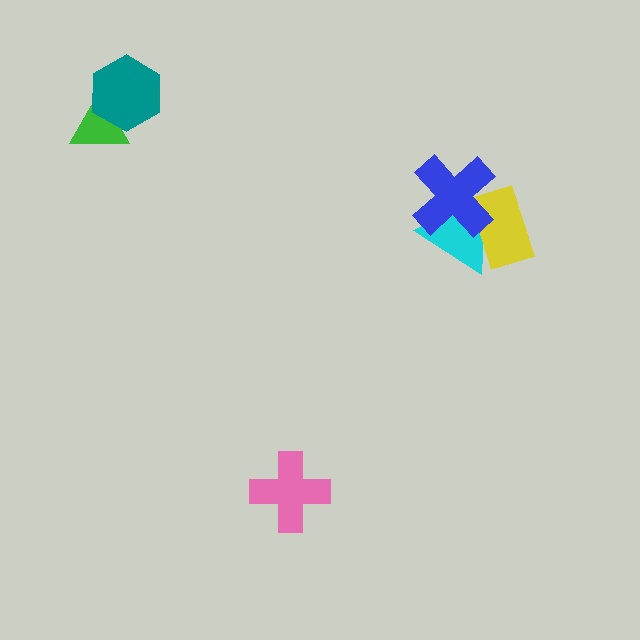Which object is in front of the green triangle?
The teal hexagon is in front of the green triangle.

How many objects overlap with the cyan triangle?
2 objects overlap with the cyan triangle.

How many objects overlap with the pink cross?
0 objects overlap with the pink cross.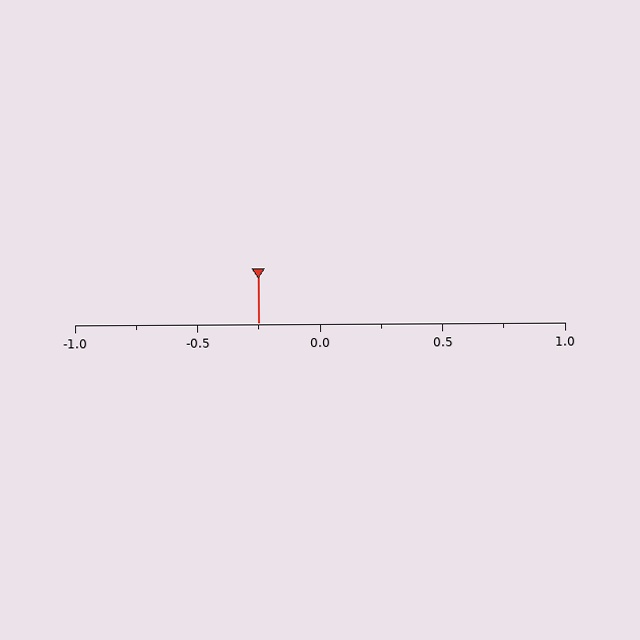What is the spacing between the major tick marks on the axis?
The major ticks are spaced 0.5 apart.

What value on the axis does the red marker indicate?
The marker indicates approximately -0.25.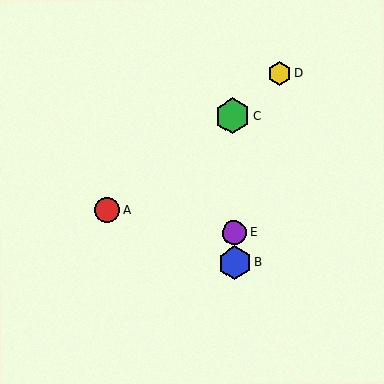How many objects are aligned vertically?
3 objects (B, C, E) are aligned vertically.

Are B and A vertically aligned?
No, B is at x≈235 and A is at x≈107.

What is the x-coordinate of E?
Object E is at x≈234.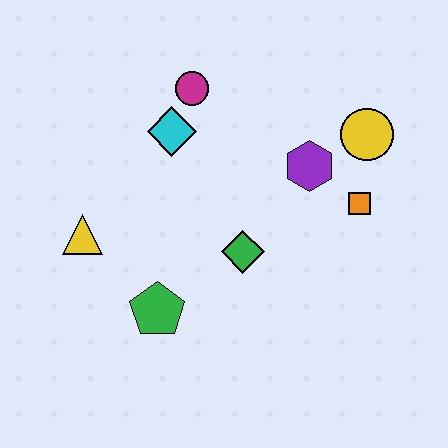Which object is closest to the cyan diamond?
The magenta circle is closest to the cyan diamond.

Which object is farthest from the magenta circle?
The green pentagon is farthest from the magenta circle.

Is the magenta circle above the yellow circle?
Yes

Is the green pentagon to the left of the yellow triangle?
No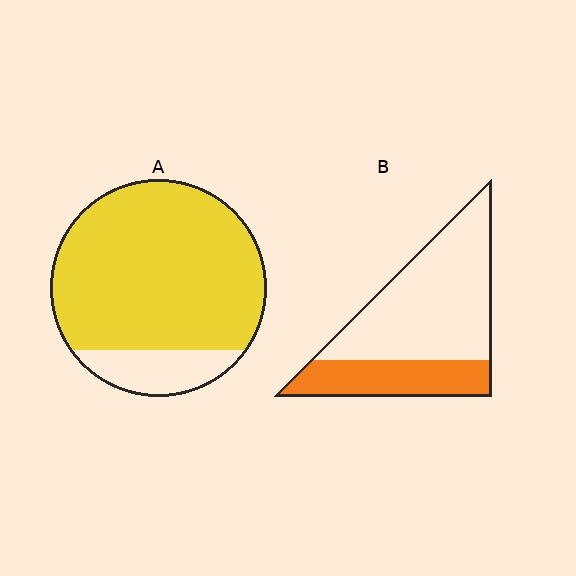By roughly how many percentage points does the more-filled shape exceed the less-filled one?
By roughly 55 percentage points (A over B).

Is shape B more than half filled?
No.